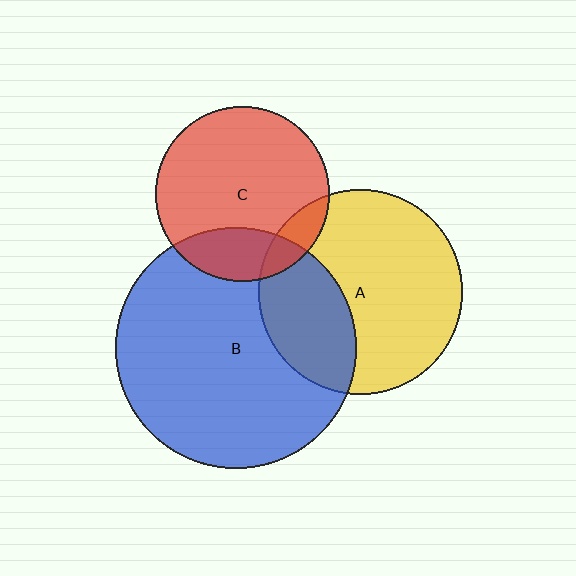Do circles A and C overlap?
Yes.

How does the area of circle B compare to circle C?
Approximately 1.9 times.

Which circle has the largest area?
Circle B (blue).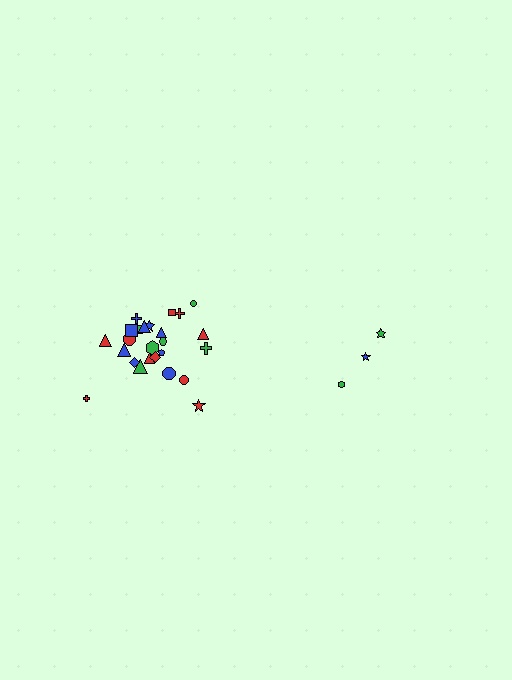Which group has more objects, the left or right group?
The left group.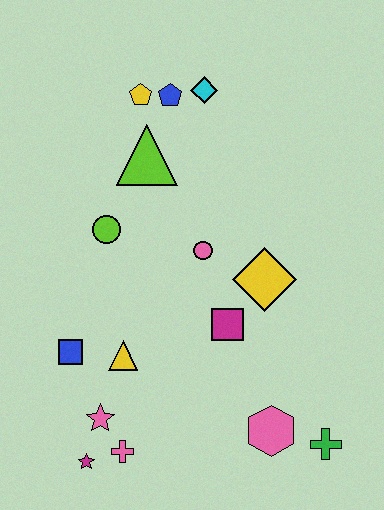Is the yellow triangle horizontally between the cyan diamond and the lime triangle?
No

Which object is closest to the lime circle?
The lime triangle is closest to the lime circle.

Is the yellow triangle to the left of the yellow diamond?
Yes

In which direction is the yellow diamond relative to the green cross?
The yellow diamond is above the green cross.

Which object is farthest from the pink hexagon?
The yellow pentagon is farthest from the pink hexagon.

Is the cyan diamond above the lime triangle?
Yes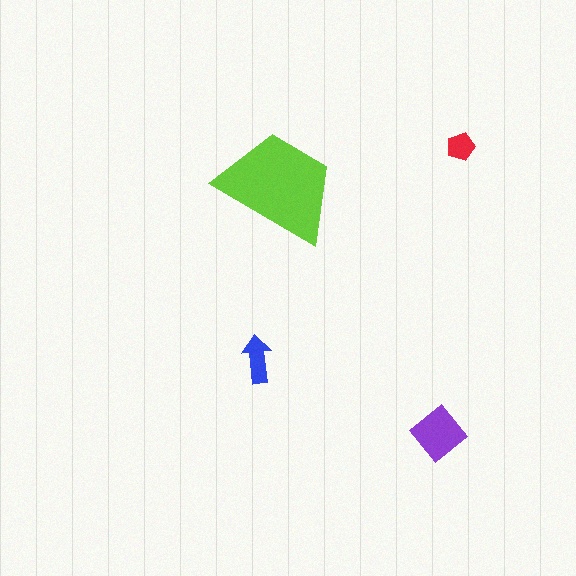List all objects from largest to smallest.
The lime trapezoid, the purple diamond, the blue arrow, the red pentagon.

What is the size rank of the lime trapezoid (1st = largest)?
1st.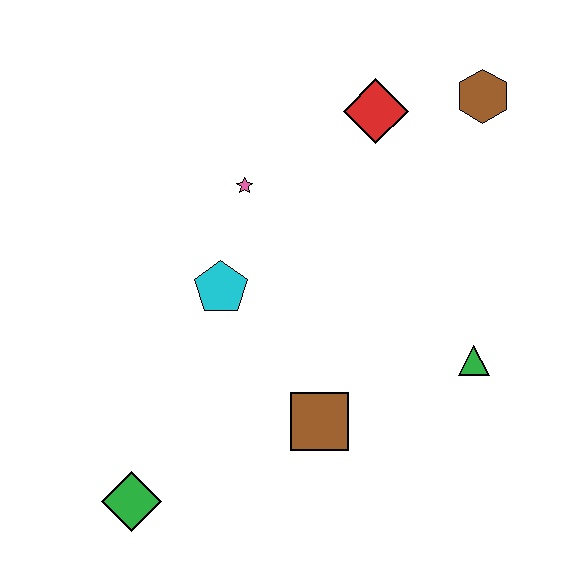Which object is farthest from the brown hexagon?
The green diamond is farthest from the brown hexagon.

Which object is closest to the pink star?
The cyan pentagon is closest to the pink star.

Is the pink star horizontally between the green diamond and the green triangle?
Yes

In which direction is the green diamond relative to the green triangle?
The green diamond is to the left of the green triangle.